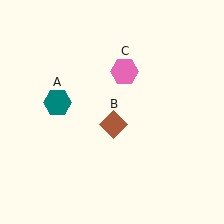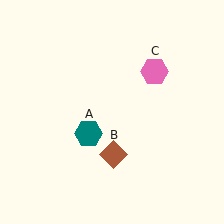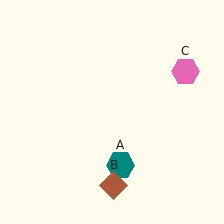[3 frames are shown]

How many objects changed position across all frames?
3 objects changed position: teal hexagon (object A), brown diamond (object B), pink hexagon (object C).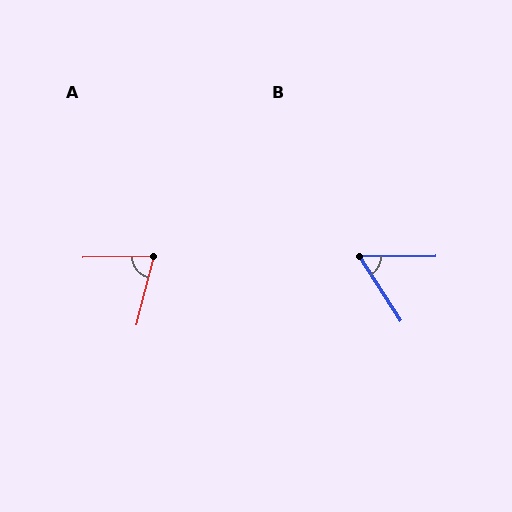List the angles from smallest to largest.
B (58°), A (75°).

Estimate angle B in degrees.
Approximately 58 degrees.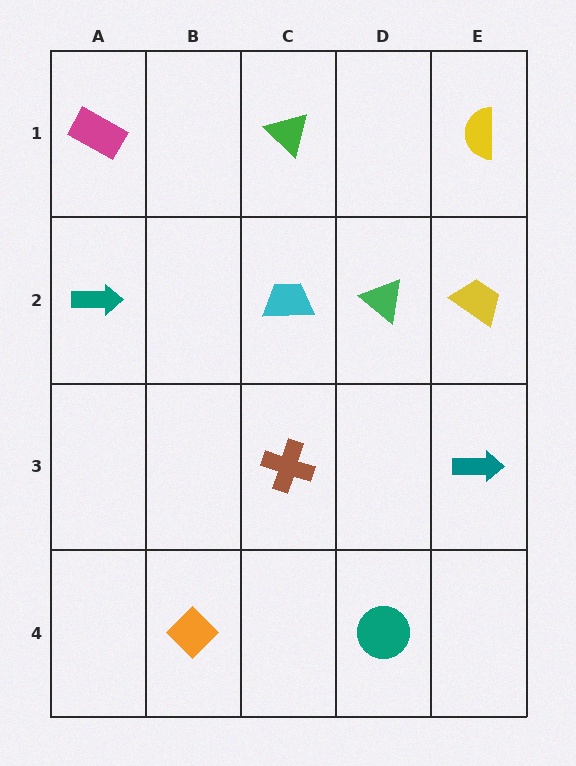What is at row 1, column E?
A yellow semicircle.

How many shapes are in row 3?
2 shapes.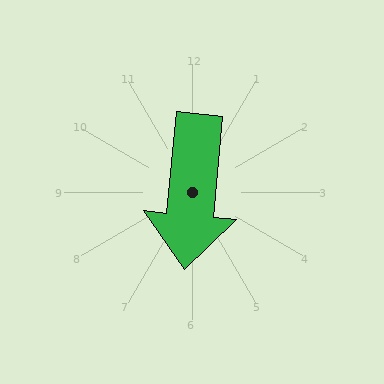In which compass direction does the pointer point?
South.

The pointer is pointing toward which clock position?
Roughly 6 o'clock.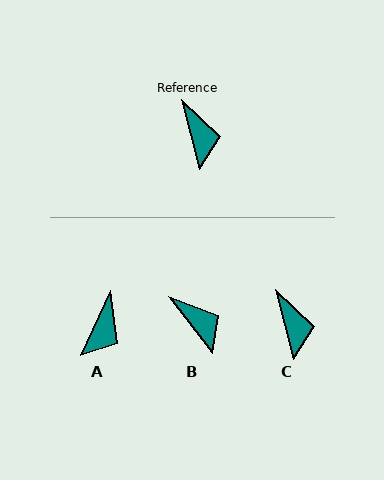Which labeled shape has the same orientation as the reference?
C.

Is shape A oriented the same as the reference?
No, it is off by about 39 degrees.